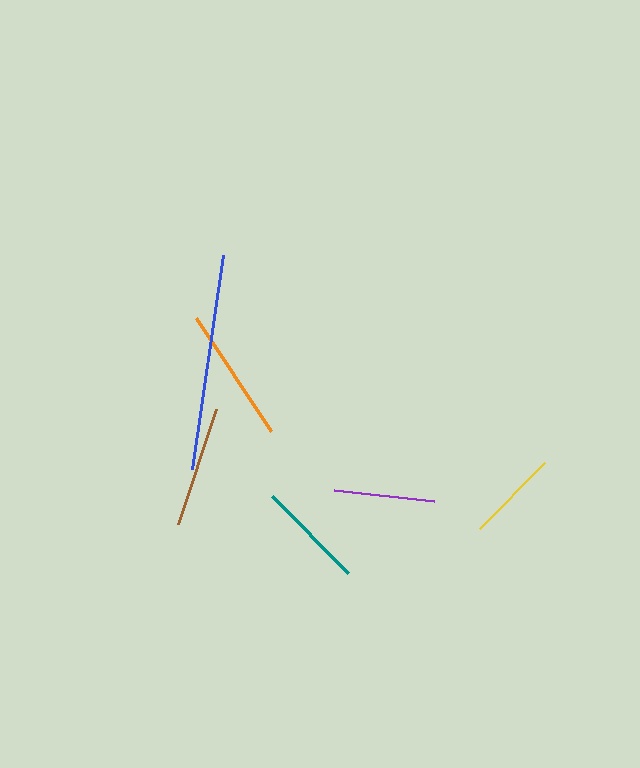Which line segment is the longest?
The blue line is the longest at approximately 217 pixels.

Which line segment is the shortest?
The yellow line is the shortest at approximately 93 pixels.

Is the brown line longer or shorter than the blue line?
The blue line is longer than the brown line.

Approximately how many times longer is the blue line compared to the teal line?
The blue line is approximately 2.0 times the length of the teal line.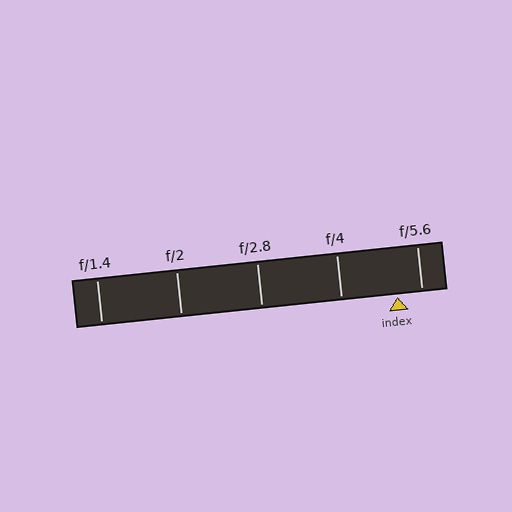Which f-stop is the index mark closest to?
The index mark is closest to f/5.6.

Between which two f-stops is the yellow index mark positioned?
The index mark is between f/4 and f/5.6.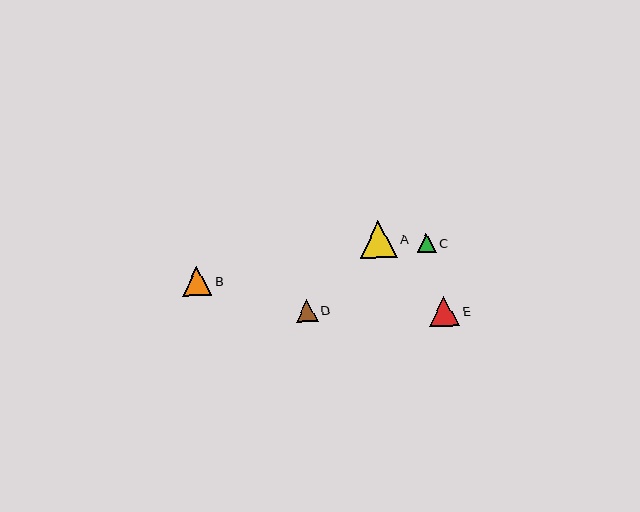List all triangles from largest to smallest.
From largest to smallest: A, E, B, D, C.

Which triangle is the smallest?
Triangle C is the smallest with a size of approximately 19 pixels.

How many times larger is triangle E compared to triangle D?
Triangle E is approximately 1.4 times the size of triangle D.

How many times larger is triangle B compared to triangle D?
Triangle B is approximately 1.3 times the size of triangle D.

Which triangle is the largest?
Triangle A is the largest with a size of approximately 36 pixels.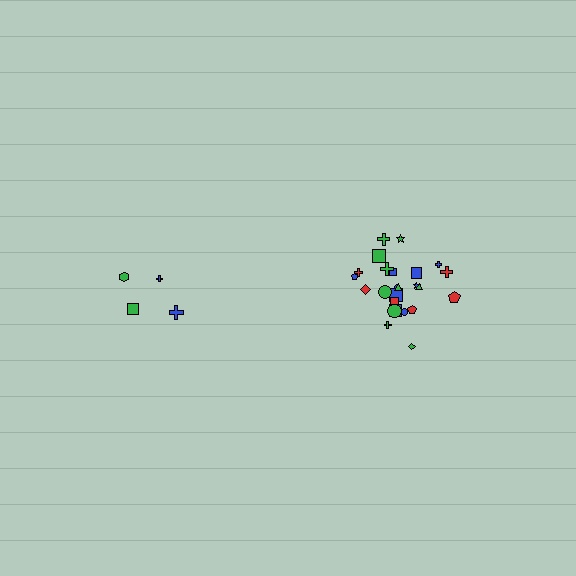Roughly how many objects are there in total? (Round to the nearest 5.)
Roughly 30 objects in total.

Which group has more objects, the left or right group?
The right group.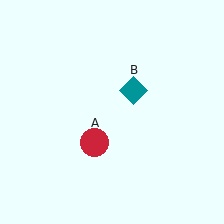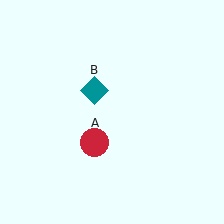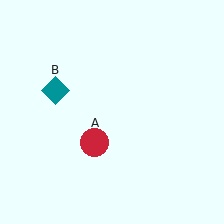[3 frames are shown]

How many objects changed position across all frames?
1 object changed position: teal diamond (object B).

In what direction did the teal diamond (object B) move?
The teal diamond (object B) moved left.